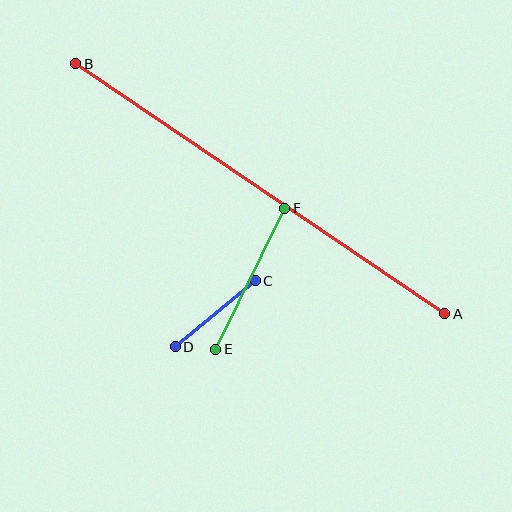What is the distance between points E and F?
The distance is approximately 157 pixels.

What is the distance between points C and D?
The distance is approximately 104 pixels.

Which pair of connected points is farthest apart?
Points A and B are farthest apart.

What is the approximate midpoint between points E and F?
The midpoint is at approximately (250, 279) pixels.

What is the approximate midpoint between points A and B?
The midpoint is at approximately (260, 189) pixels.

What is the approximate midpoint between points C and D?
The midpoint is at approximately (215, 314) pixels.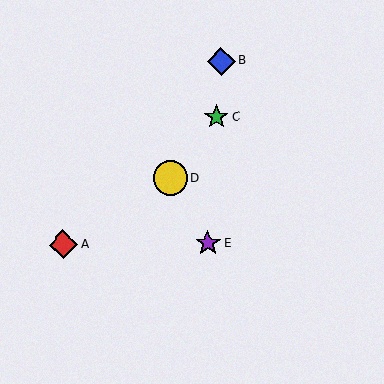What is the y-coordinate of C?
Object C is at y≈117.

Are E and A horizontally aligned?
Yes, both are at y≈243.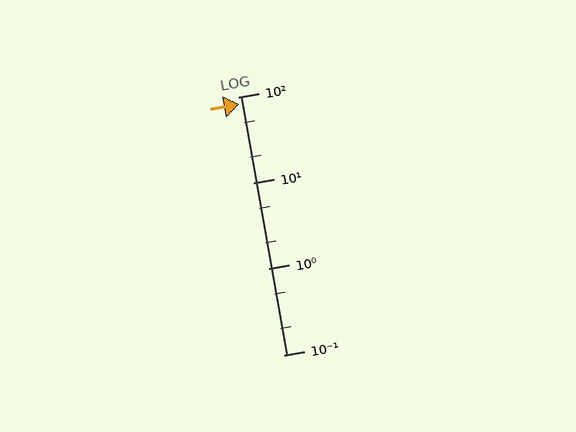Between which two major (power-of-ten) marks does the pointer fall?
The pointer is between 10 and 100.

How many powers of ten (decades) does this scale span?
The scale spans 3 decades, from 0.1 to 100.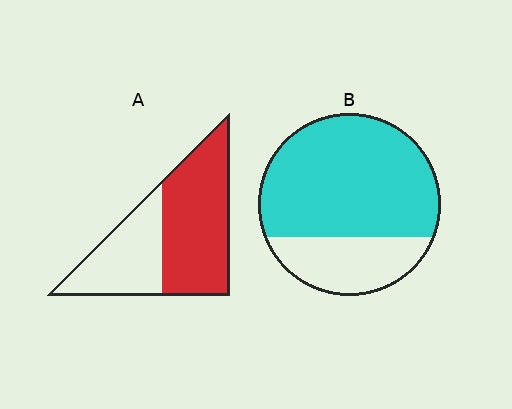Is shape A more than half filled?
Yes.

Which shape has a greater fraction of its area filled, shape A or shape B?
Shape B.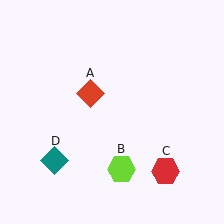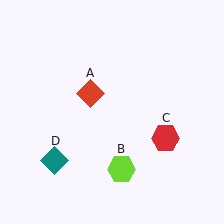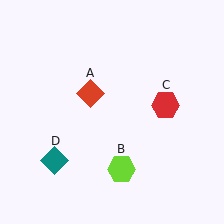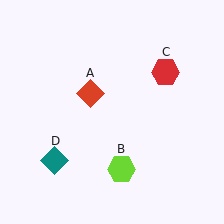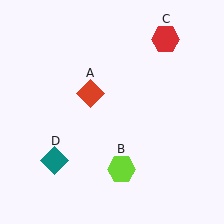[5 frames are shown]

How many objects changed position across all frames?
1 object changed position: red hexagon (object C).